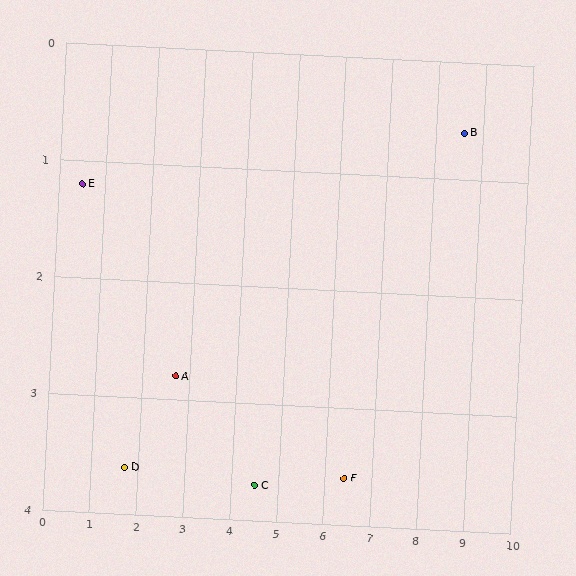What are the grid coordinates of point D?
Point D is at approximately (1.7, 3.6).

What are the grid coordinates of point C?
Point C is at approximately (4.5, 3.7).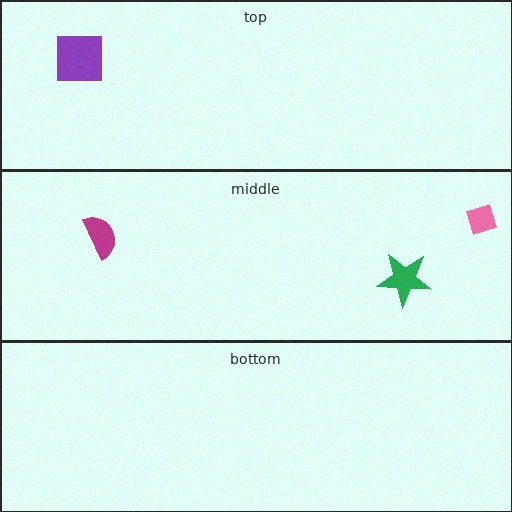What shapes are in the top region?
The purple square.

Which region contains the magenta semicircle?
The middle region.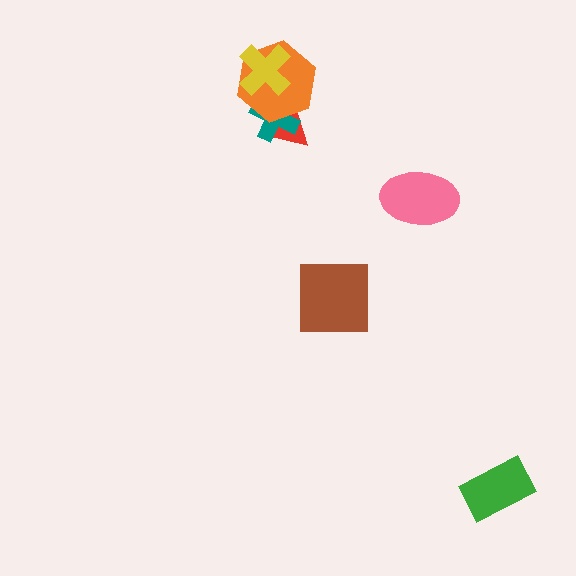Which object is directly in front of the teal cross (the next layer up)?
The orange hexagon is directly in front of the teal cross.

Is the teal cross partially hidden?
Yes, it is partially covered by another shape.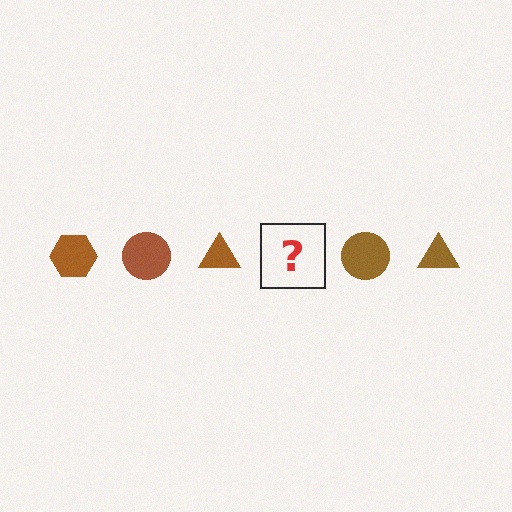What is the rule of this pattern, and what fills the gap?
The rule is that the pattern cycles through hexagon, circle, triangle shapes in brown. The gap should be filled with a brown hexagon.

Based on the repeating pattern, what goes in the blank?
The blank should be a brown hexagon.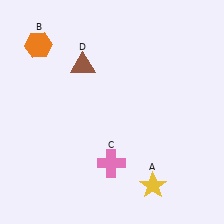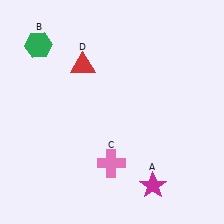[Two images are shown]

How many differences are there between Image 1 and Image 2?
There are 3 differences between the two images.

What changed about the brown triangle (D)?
In Image 1, D is brown. In Image 2, it changed to red.